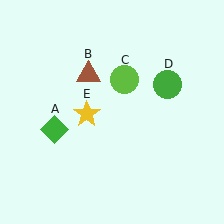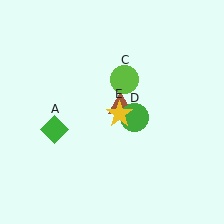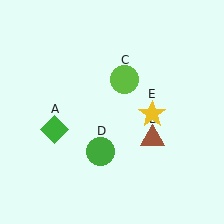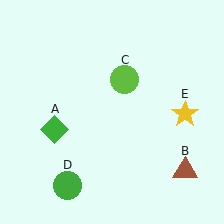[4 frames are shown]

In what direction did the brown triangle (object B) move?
The brown triangle (object B) moved down and to the right.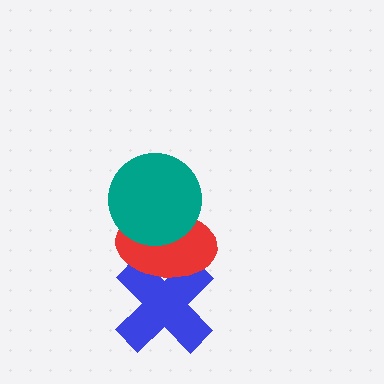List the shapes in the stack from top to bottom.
From top to bottom: the teal circle, the red ellipse, the blue cross.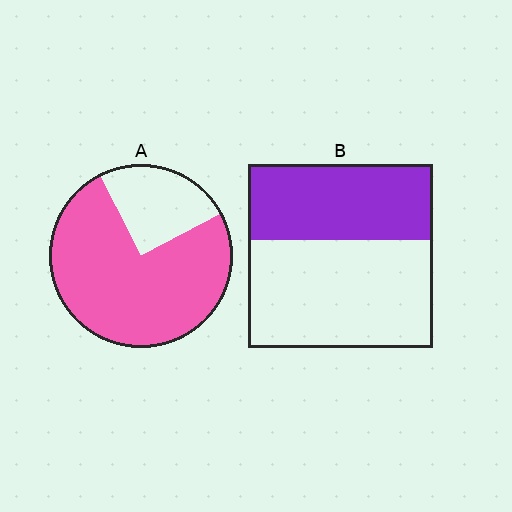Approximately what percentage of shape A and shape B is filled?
A is approximately 75% and B is approximately 40%.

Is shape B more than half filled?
No.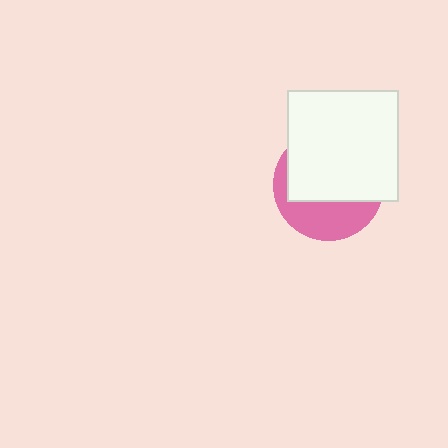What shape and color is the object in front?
The object in front is a white square.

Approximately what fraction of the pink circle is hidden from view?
Roughly 62% of the pink circle is hidden behind the white square.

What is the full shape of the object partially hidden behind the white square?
The partially hidden object is a pink circle.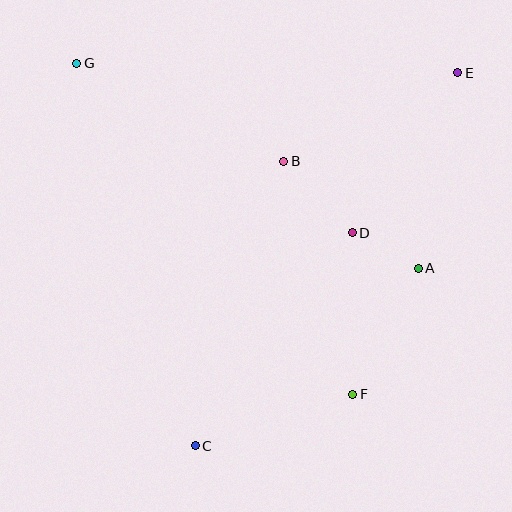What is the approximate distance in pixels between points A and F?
The distance between A and F is approximately 142 pixels.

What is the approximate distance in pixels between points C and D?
The distance between C and D is approximately 265 pixels.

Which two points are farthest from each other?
Points C and E are farthest from each other.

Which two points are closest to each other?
Points A and D are closest to each other.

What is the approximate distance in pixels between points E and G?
The distance between E and G is approximately 381 pixels.